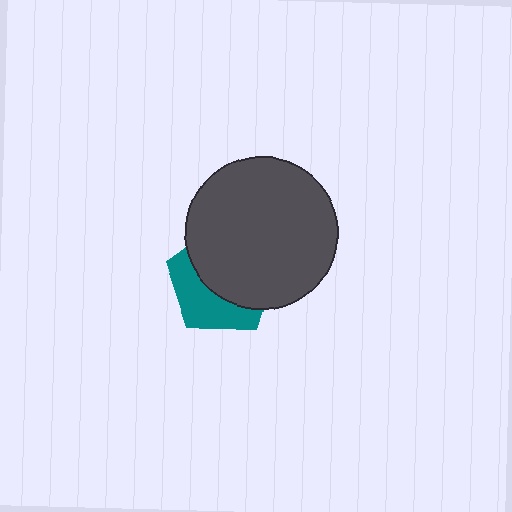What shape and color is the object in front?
The object in front is a dark gray circle.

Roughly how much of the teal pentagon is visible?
A small part of it is visible (roughly 40%).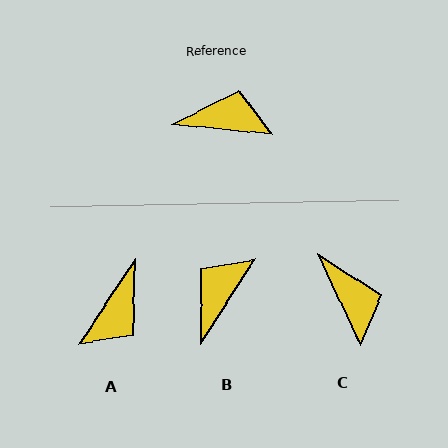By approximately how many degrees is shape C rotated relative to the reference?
Approximately 59 degrees clockwise.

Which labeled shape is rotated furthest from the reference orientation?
A, about 118 degrees away.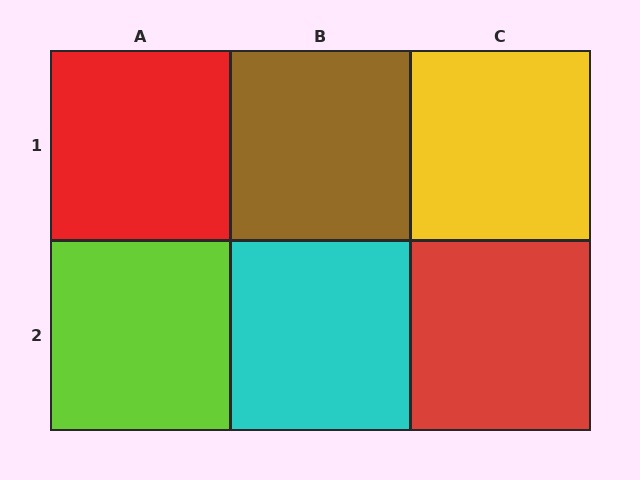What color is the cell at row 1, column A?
Red.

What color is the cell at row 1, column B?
Brown.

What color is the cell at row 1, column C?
Yellow.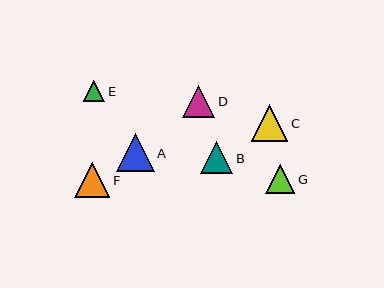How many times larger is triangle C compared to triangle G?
Triangle C is approximately 1.3 times the size of triangle G.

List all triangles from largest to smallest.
From largest to smallest: A, C, F, D, B, G, E.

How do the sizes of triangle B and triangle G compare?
Triangle B and triangle G are approximately the same size.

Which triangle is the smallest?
Triangle E is the smallest with a size of approximately 21 pixels.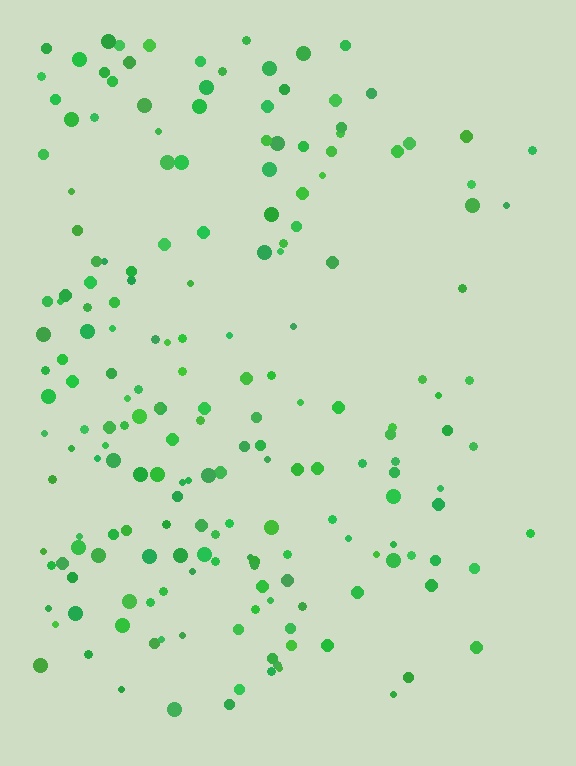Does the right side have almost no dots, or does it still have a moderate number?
Still a moderate number, just noticeably fewer than the left.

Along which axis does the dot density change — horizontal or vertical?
Horizontal.